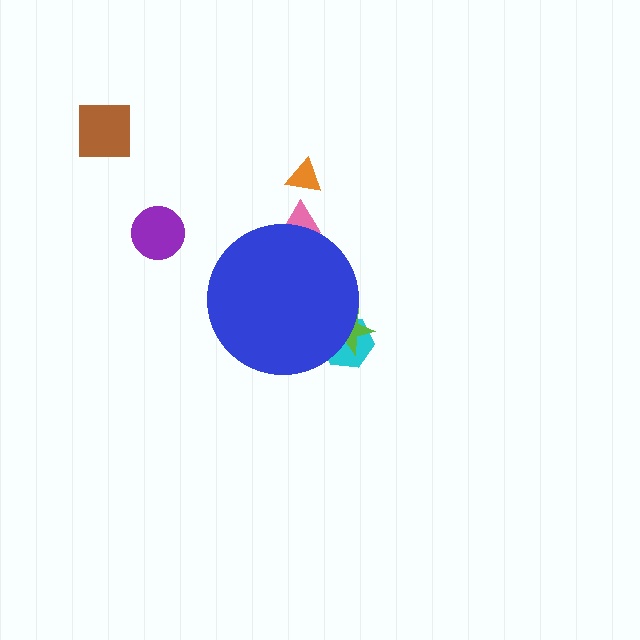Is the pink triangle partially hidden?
Yes, the pink triangle is partially hidden behind the blue circle.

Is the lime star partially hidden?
Yes, the lime star is partially hidden behind the blue circle.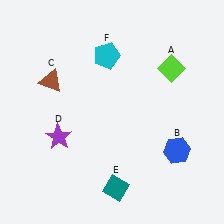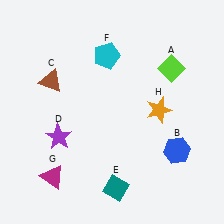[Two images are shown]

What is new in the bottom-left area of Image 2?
A magenta triangle (G) was added in the bottom-left area of Image 2.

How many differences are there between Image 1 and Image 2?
There are 2 differences between the two images.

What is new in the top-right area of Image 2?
An orange star (H) was added in the top-right area of Image 2.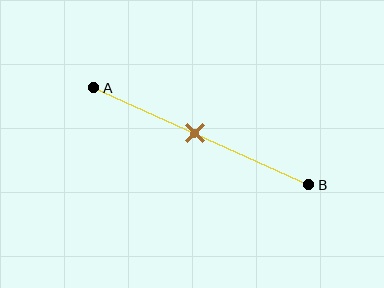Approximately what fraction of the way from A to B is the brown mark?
The brown mark is approximately 45% of the way from A to B.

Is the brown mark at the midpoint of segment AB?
No, the mark is at about 45% from A, not at the 50% midpoint.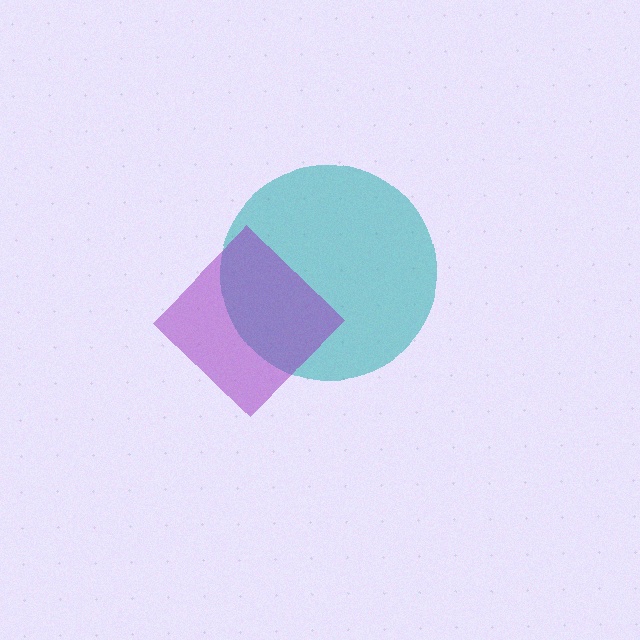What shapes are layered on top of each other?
The layered shapes are: a teal circle, a purple diamond.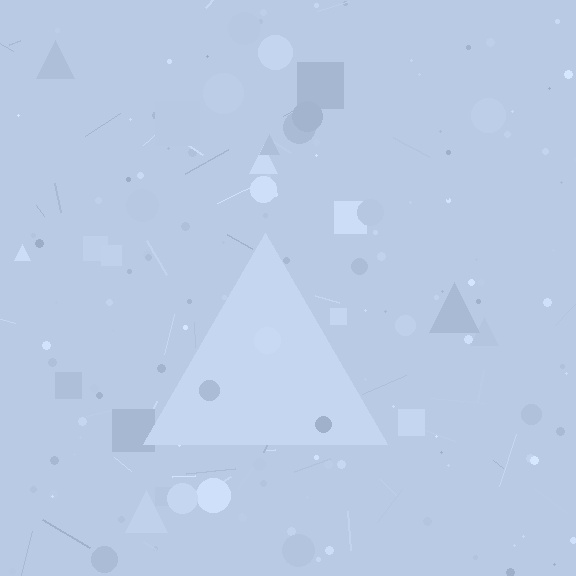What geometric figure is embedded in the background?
A triangle is embedded in the background.